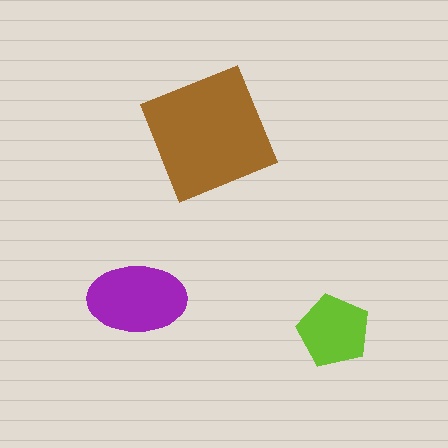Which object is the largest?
The brown square.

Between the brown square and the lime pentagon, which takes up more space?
The brown square.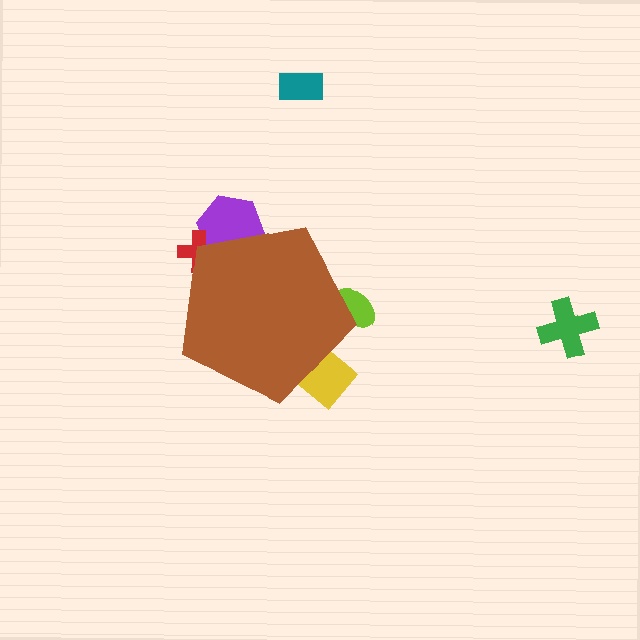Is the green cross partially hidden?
No, the green cross is fully visible.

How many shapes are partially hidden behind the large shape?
4 shapes are partially hidden.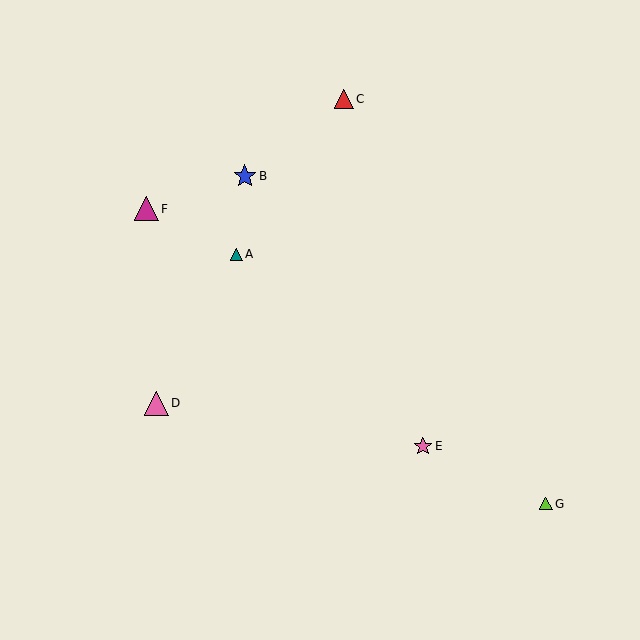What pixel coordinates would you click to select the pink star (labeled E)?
Click at (423, 446) to select the pink star E.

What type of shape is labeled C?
Shape C is a red triangle.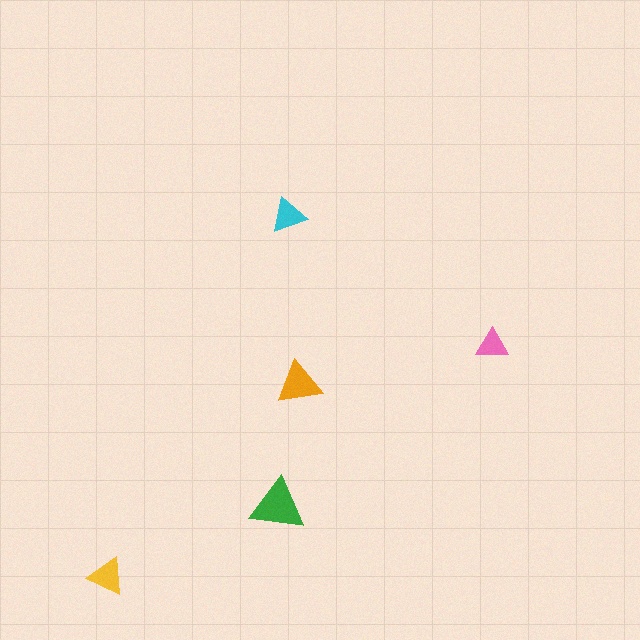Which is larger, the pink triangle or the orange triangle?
The orange one.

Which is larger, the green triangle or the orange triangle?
The green one.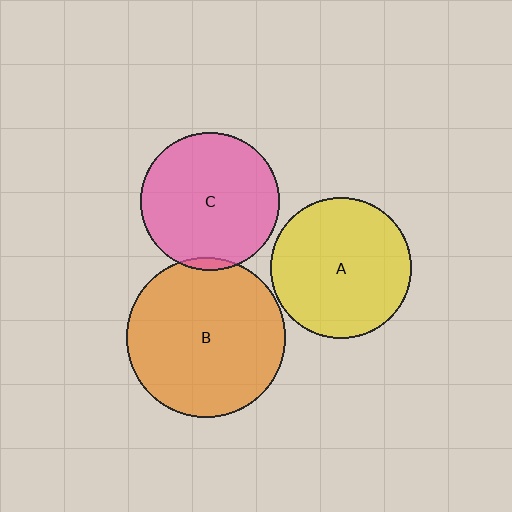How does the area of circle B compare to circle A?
Approximately 1.3 times.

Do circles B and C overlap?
Yes.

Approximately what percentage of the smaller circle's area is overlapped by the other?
Approximately 5%.